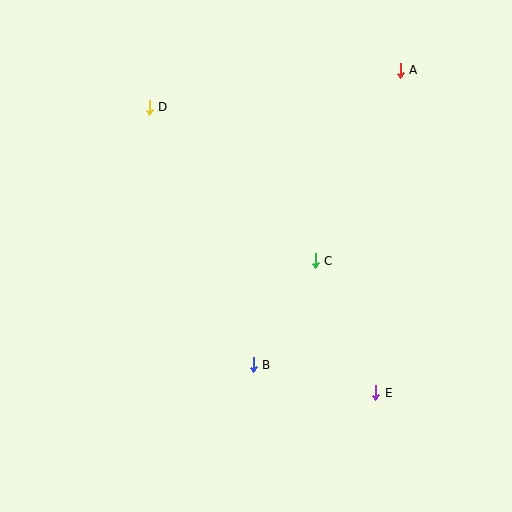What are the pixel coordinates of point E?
Point E is at (376, 393).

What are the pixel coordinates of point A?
Point A is at (400, 70).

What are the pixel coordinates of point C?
Point C is at (315, 261).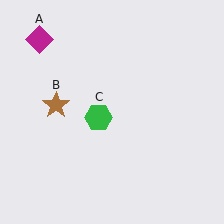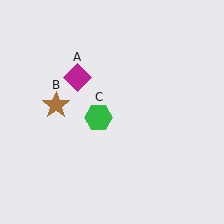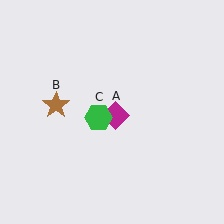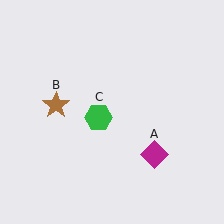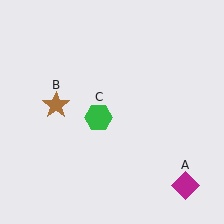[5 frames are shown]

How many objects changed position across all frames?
1 object changed position: magenta diamond (object A).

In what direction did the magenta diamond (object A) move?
The magenta diamond (object A) moved down and to the right.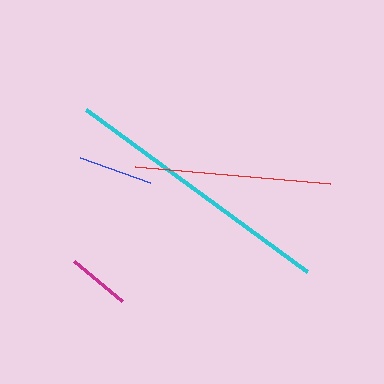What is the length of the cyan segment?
The cyan segment is approximately 274 pixels long.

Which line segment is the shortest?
The magenta line is the shortest at approximately 62 pixels.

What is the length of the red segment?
The red segment is approximately 196 pixels long.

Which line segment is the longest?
The cyan line is the longest at approximately 274 pixels.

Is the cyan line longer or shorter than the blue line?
The cyan line is longer than the blue line.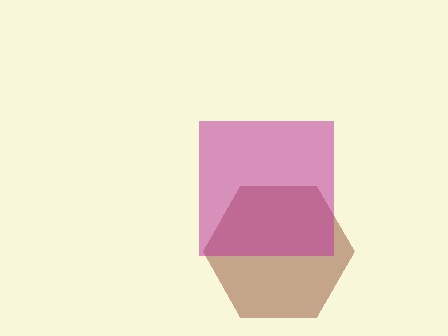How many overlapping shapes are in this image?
There are 2 overlapping shapes in the image.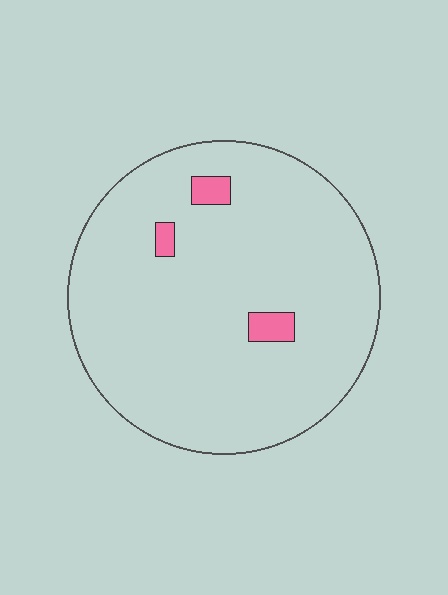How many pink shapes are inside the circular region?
3.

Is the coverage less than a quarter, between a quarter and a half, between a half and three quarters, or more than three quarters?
Less than a quarter.